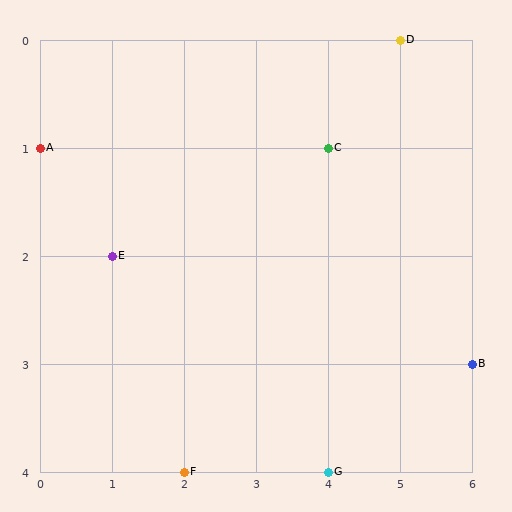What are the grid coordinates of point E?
Point E is at grid coordinates (1, 2).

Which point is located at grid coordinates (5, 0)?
Point D is at (5, 0).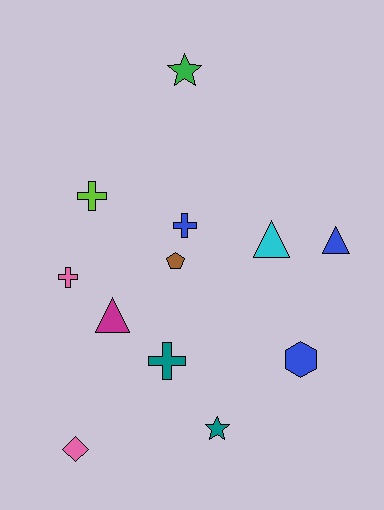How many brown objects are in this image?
There is 1 brown object.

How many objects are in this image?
There are 12 objects.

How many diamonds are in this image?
There is 1 diamond.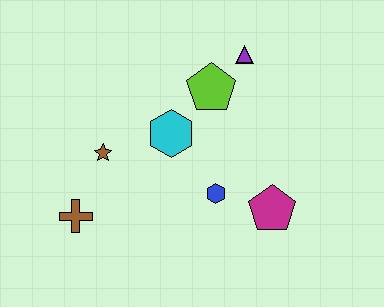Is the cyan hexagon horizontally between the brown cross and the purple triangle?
Yes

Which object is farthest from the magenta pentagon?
The brown cross is farthest from the magenta pentagon.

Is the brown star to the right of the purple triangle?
No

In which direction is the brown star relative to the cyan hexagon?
The brown star is to the left of the cyan hexagon.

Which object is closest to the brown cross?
The brown star is closest to the brown cross.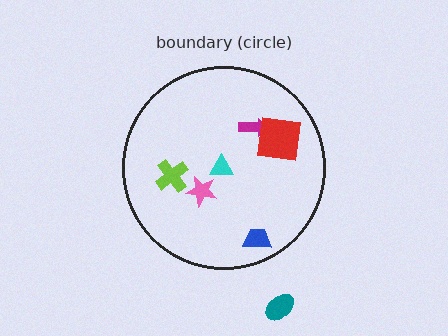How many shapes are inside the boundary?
6 inside, 1 outside.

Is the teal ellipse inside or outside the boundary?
Outside.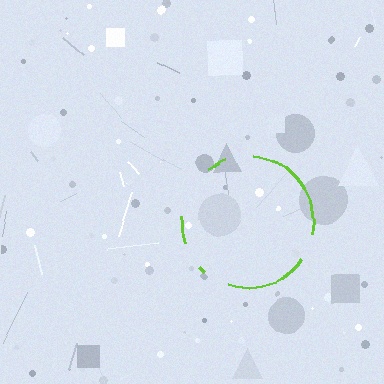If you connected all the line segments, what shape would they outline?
They would outline a circle.